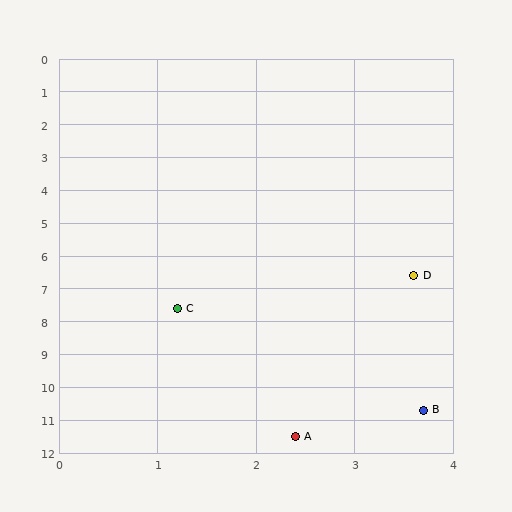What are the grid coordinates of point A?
Point A is at approximately (2.4, 11.5).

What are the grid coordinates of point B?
Point B is at approximately (3.7, 10.7).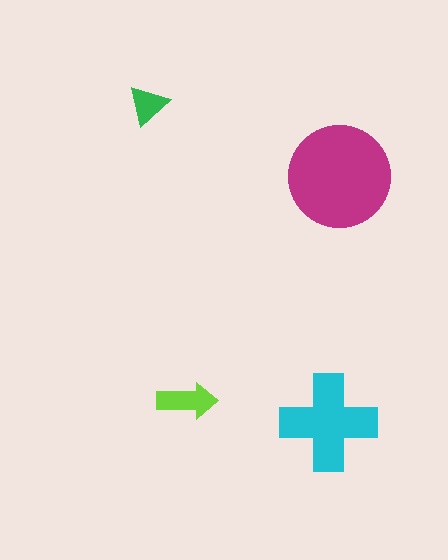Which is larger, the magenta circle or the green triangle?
The magenta circle.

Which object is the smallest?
The green triangle.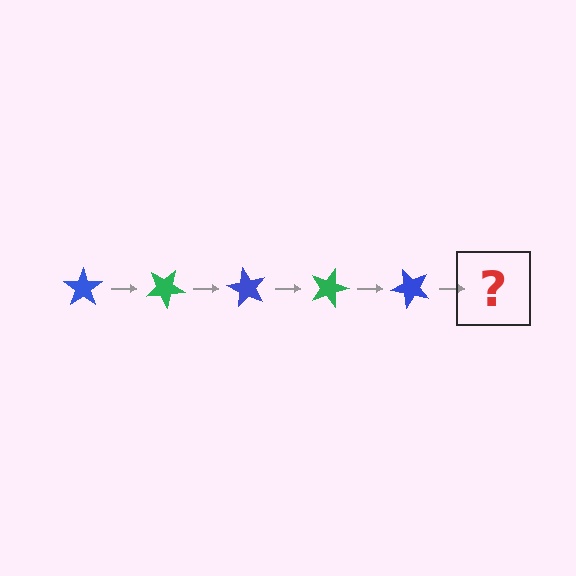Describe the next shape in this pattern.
It should be a green star, rotated 150 degrees from the start.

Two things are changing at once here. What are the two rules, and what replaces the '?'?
The two rules are that it rotates 30 degrees each step and the color cycles through blue and green. The '?' should be a green star, rotated 150 degrees from the start.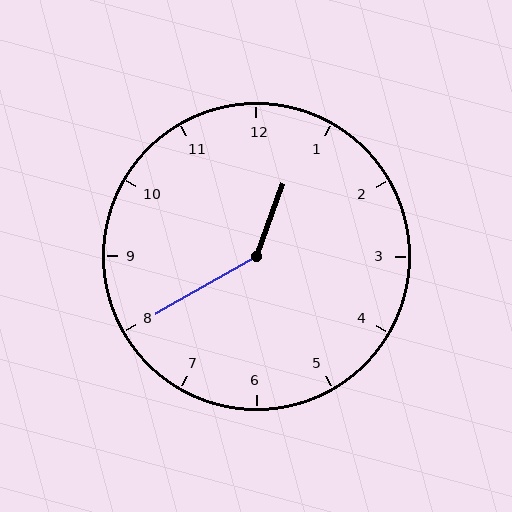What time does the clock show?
12:40.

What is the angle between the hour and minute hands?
Approximately 140 degrees.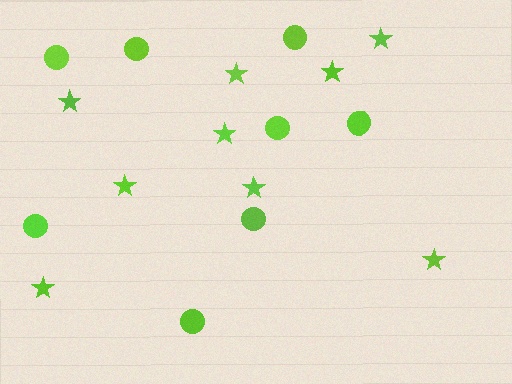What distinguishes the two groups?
There are 2 groups: one group of circles (8) and one group of stars (9).